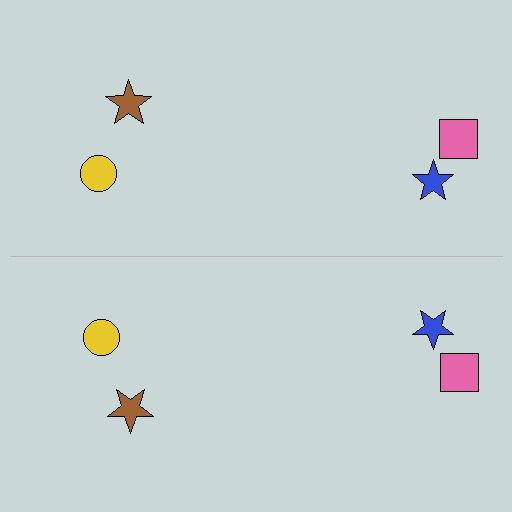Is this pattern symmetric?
Yes, this pattern has bilateral (reflection) symmetry.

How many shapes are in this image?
There are 8 shapes in this image.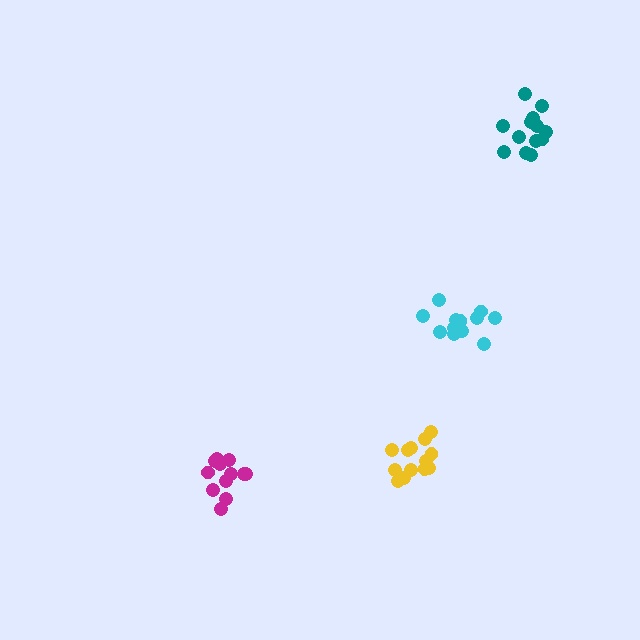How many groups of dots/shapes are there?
There are 4 groups.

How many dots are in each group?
Group 1: 13 dots, Group 2: 13 dots, Group 3: 13 dots, Group 4: 12 dots (51 total).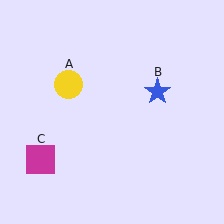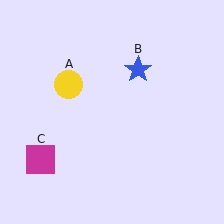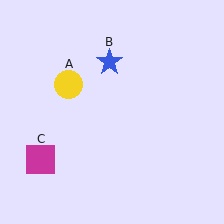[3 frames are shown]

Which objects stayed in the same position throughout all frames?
Yellow circle (object A) and magenta square (object C) remained stationary.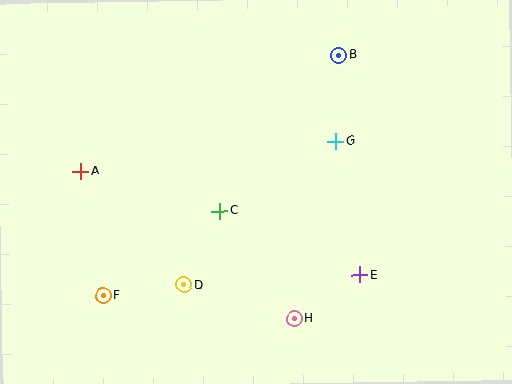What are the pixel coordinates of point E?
Point E is at (360, 275).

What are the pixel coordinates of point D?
Point D is at (184, 285).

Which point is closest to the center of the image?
Point C at (220, 211) is closest to the center.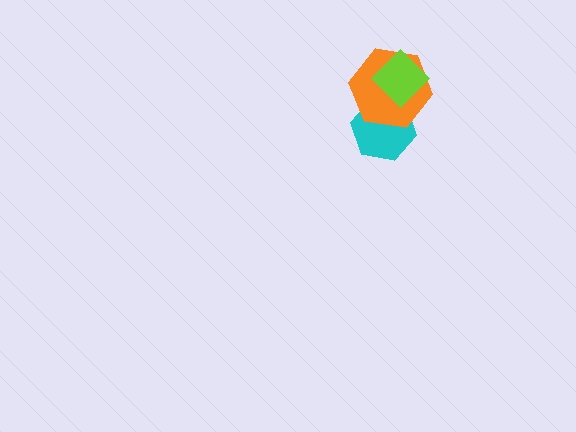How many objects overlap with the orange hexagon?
2 objects overlap with the orange hexagon.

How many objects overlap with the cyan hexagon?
2 objects overlap with the cyan hexagon.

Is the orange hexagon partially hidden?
Yes, it is partially covered by another shape.